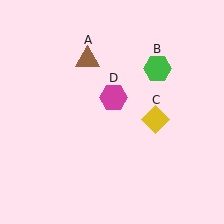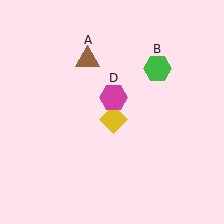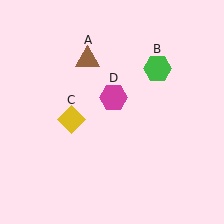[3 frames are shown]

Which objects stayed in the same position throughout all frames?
Brown triangle (object A) and green hexagon (object B) and magenta hexagon (object D) remained stationary.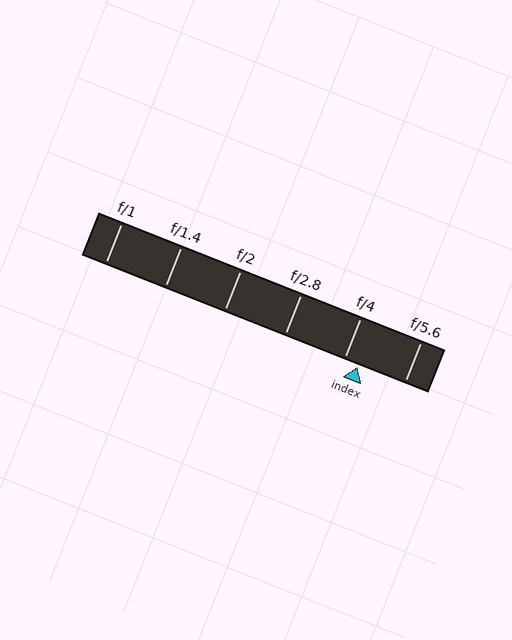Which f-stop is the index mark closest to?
The index mark is closest to f/4.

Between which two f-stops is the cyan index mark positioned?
The index mark is between f/4 and f/5.6.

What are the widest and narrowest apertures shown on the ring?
The widest aperture shown is f/1 and the narrowest is f/5.6.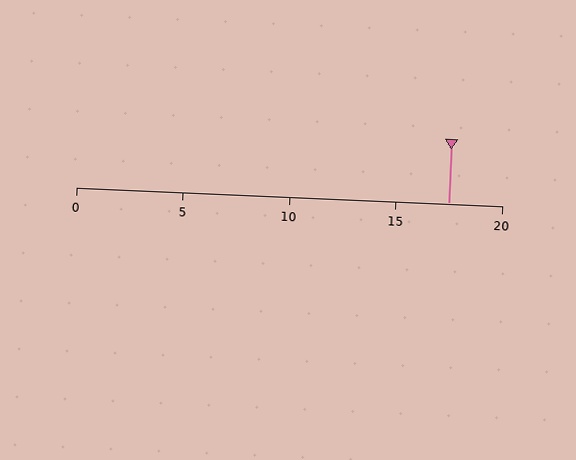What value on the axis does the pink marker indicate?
The marker indicates approximately 17.5.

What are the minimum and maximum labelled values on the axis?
The axis runs from 0 to 20.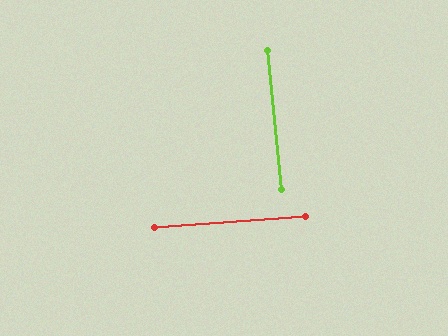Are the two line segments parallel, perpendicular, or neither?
Perpendicular — they meet at approximately 89°.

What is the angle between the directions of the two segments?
Approximately 89 degrees.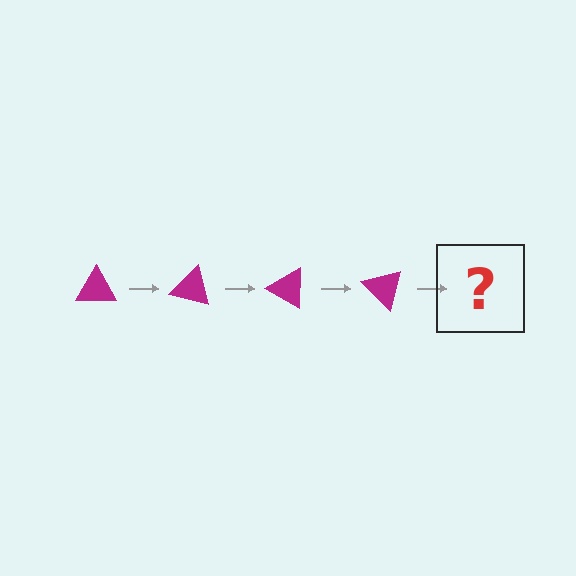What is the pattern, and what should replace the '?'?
The pattern is that the triangle rotates 15 degrees each step. The '?' should be a magenta triangle rotated 60 degrees.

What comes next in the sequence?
The next element should be a magenta triangle rotated 60 degrees.